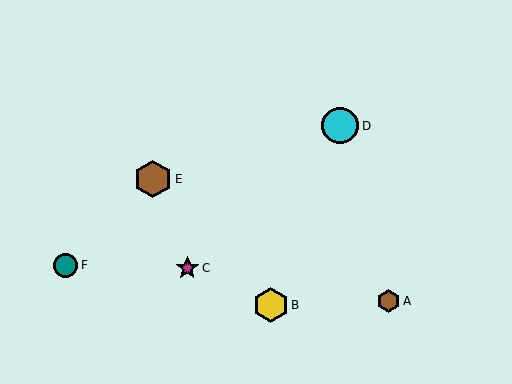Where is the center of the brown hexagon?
The center of the brown hexagon is at (389, 301).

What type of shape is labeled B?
Shape B is a yellow hexagon.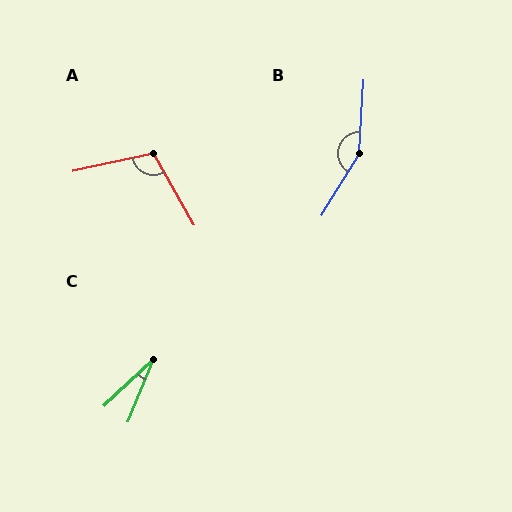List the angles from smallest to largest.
C (24°), A (107°), B (152°).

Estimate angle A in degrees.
Approximately 107 degrees.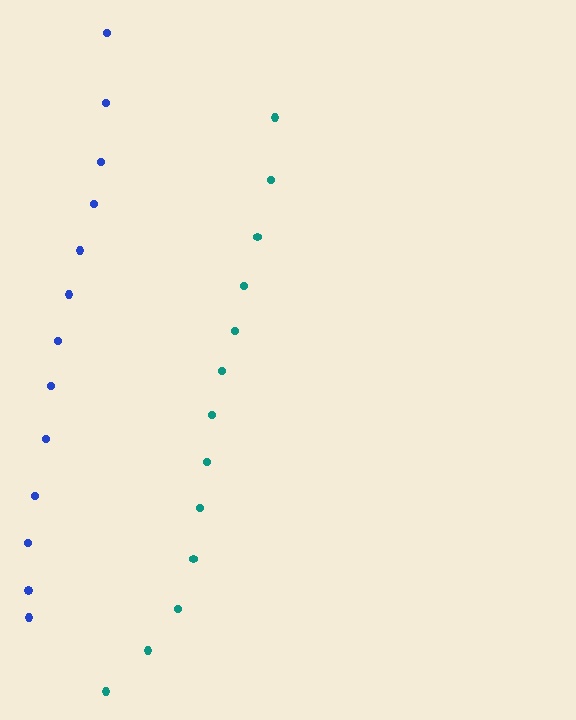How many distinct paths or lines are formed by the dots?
There are 2 distinct paths.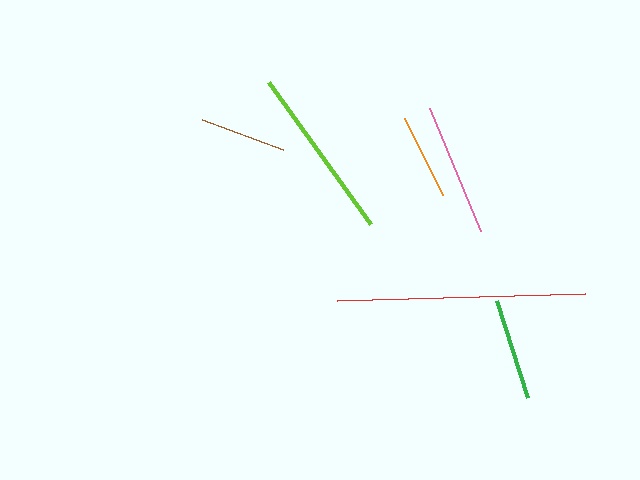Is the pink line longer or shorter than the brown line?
The pink line is longer than the brown line.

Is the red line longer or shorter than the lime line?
The red line is longer than the lime line.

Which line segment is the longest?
The red line is the longest at approximately 248 pixels.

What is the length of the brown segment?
The brown segment is approximately 87 pixels long.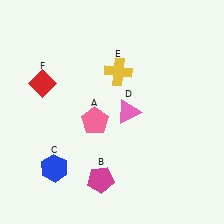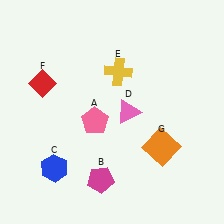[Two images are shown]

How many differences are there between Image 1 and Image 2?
There is 1 difference between the two images.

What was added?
An orange square (G) was added in Image 2.